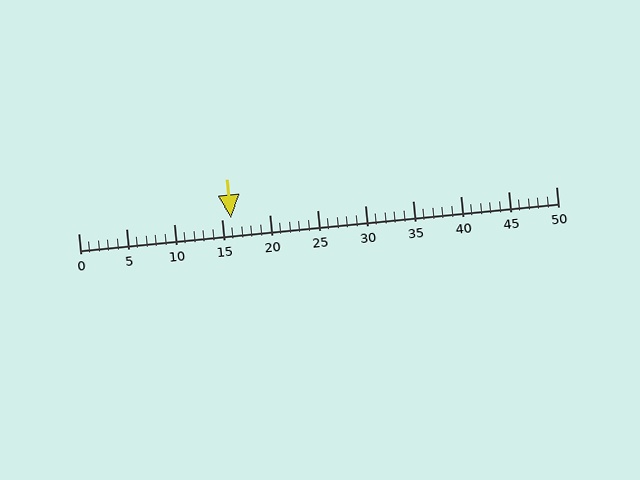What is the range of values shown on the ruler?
The ruler shows values from 0 to 50.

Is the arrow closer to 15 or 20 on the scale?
The arrow is closer to 15.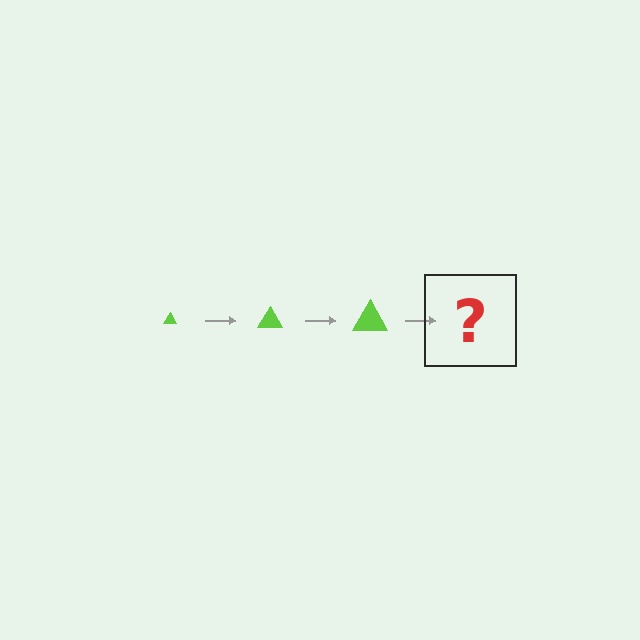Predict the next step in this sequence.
The next step is a lime triangle, larger than the previous one.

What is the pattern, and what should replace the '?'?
The pattern is that the triangle gets progressively larger each step. The '?' should be a lime triangle, larger than the previous one.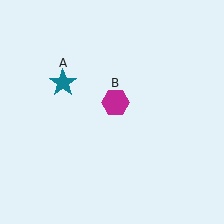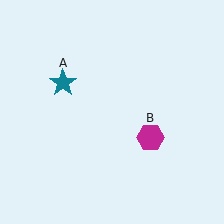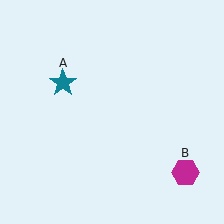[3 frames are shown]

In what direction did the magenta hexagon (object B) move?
The magenta hexagon (object B) moved down and to the right.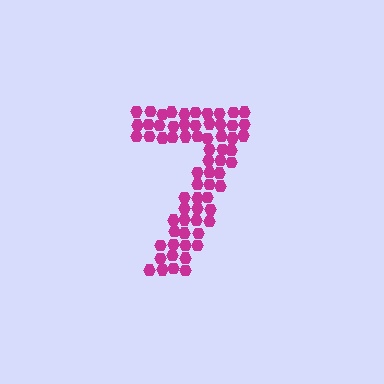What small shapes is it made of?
It is made of small hexagons.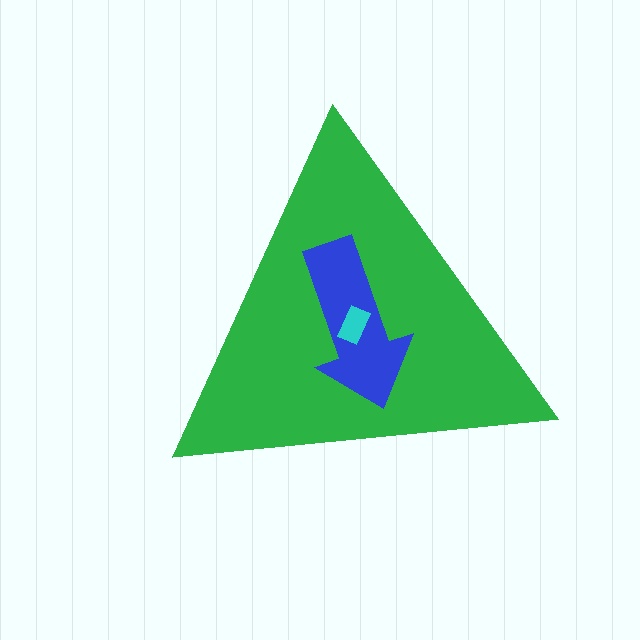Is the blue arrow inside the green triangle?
Yes.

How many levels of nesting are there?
3.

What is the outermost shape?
The green triangle.